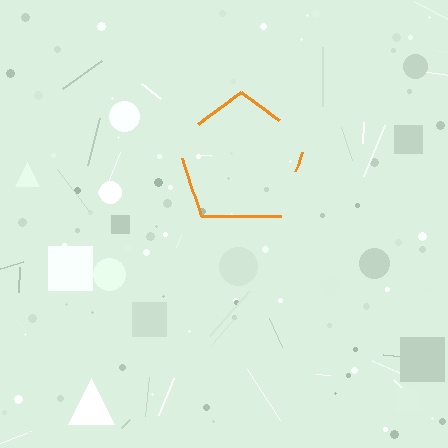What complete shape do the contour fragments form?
The contour fragments form a pentagon.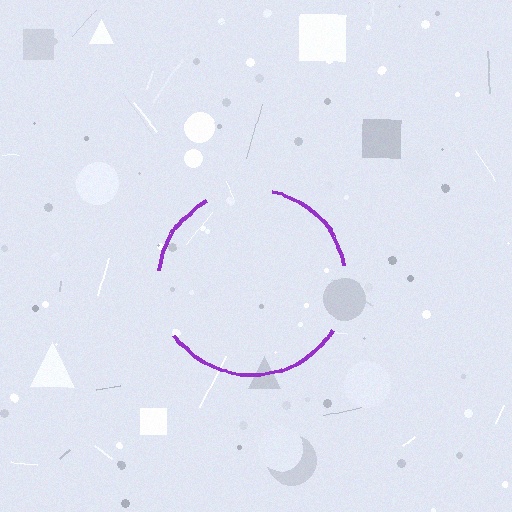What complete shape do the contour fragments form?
The contour fragments form a circle.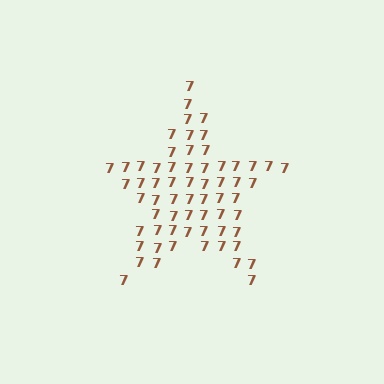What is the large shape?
The large shape is a star.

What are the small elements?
The small elements are digit 7's.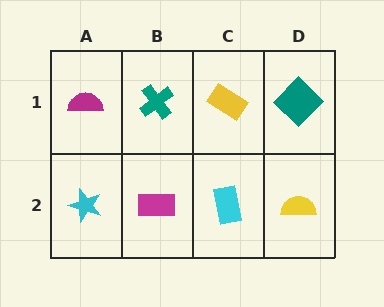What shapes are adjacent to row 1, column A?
A cyan star (row 2, column A), a teal cross (row 1, column B).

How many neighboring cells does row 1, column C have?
3.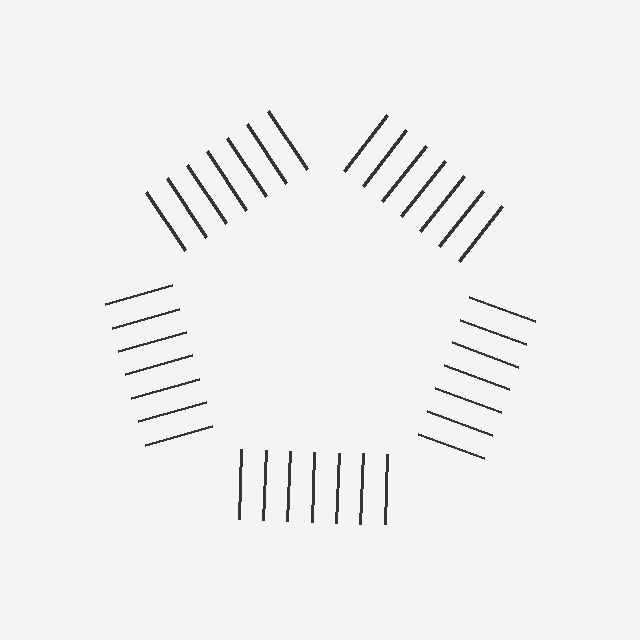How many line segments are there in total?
35 — 7 along each of the 5 edges.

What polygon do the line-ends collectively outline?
An illusory pentagon — the line segments terminate on its edges but no continuous stroke is drawn.